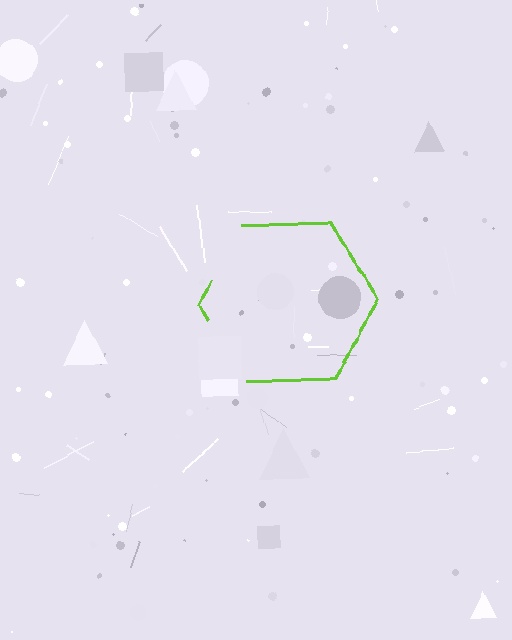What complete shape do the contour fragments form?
The contour fragments form a hexagon.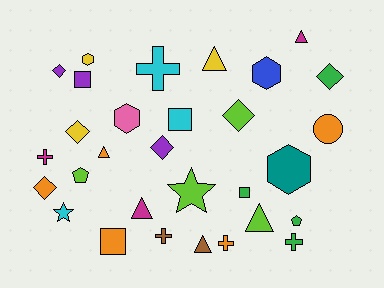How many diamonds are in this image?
There are 6 diamonds.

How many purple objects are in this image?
There are 3 purple objects.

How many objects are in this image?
There are 30 objects.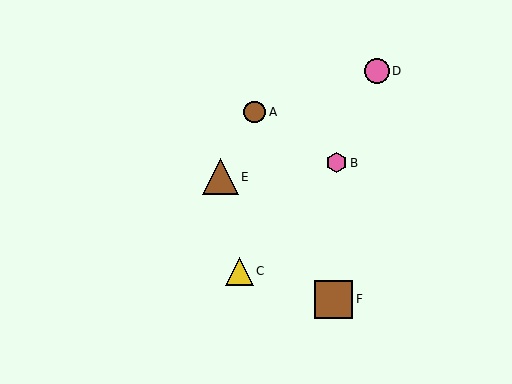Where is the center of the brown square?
The center of the brown square is at (334, 299).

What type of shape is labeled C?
Shape C is a yellow triangle.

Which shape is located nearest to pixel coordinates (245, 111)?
The brown circle (labeled A) at (255, 112) is nearest to that location.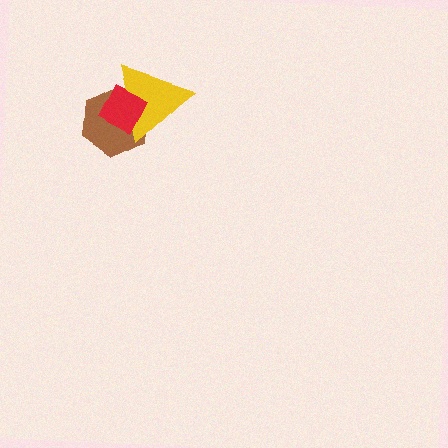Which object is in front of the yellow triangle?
The red diamond is in front of the yellow triangle.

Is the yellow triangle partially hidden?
Yes, it is partially covered by another shape.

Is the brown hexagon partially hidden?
Yes, it is partially covered by another shape.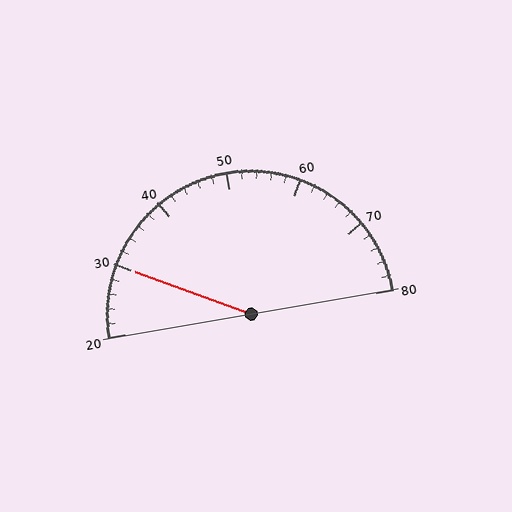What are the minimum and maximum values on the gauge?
The gauge ranges from 20 to 80.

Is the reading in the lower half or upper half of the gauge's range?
The reading is in the lower half of the range (20 to 80).